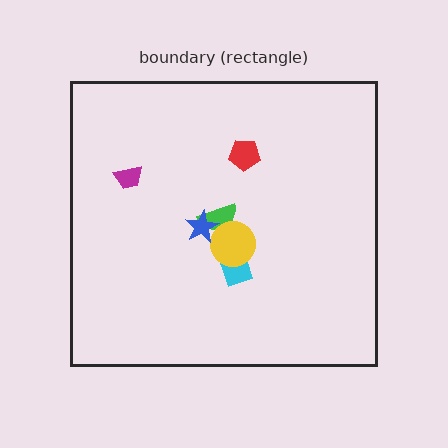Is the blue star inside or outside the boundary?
Inside.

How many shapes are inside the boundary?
6 inside, 0 outside.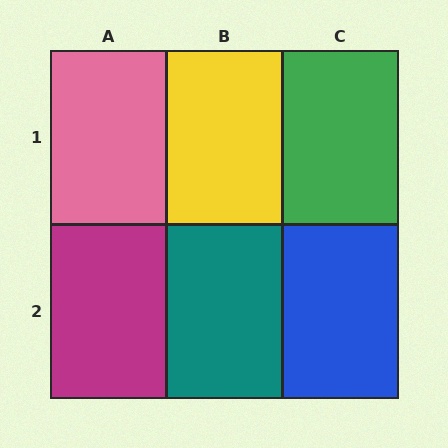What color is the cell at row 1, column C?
Green.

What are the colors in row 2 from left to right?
Magenta, teal, blue.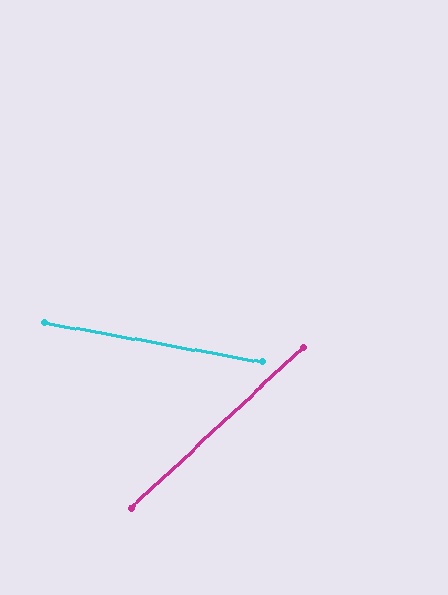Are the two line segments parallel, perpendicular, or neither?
Neither parallel nor perpendicular — they differ by about 53°.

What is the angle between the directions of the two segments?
Approximately 53 degrees.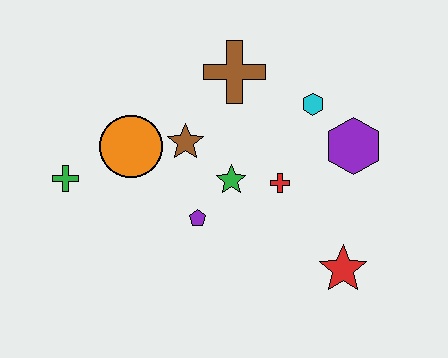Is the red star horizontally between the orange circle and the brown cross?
No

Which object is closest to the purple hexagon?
The cyan hexagon is closest to the purple hexagon.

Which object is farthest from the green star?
The green cross is farthest from the green star.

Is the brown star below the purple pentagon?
No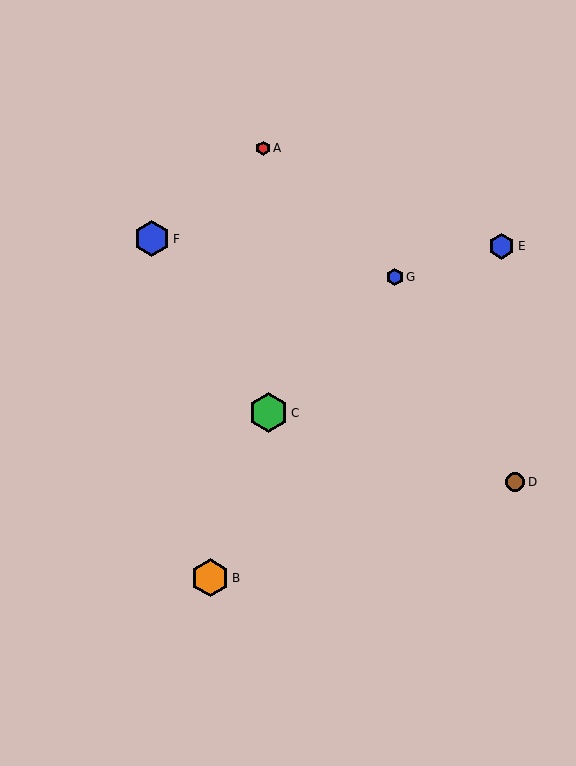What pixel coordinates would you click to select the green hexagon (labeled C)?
Click at (268, 413) to select the green hexagon C.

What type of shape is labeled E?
Shape E is a blue hexagon.